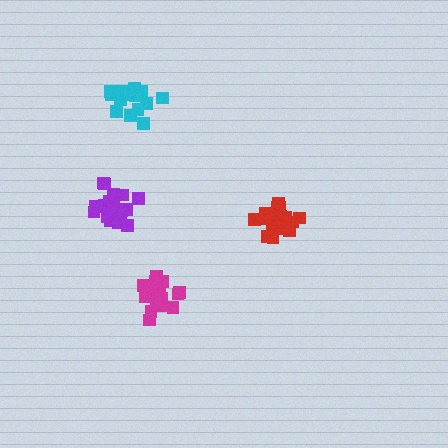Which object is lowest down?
The magenta cluster is bottommost.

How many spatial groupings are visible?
There are 4 spatial groupings.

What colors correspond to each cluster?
The clusters are colored: purple, red, cyan, magenta.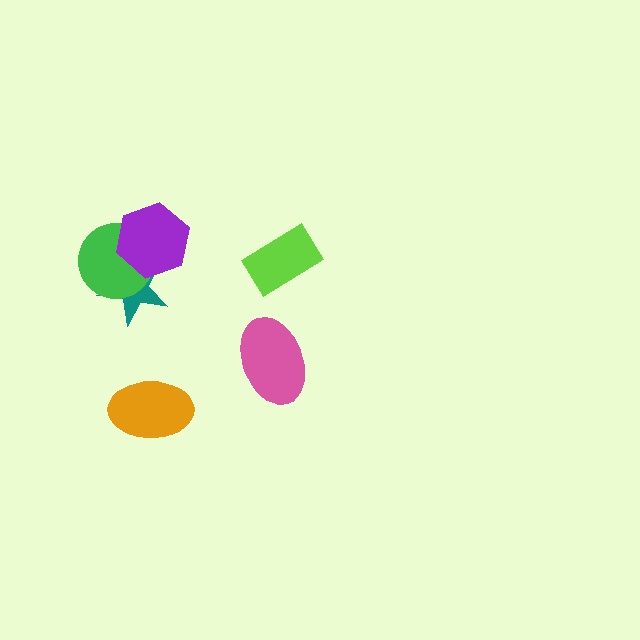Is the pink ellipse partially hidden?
No, no other shape covers it.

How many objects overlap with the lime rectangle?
0 objects overlap with the lime rectangle.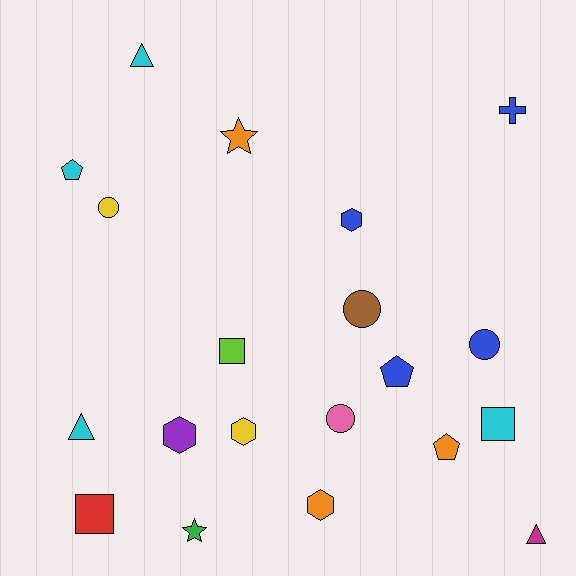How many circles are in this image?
There are 4 circles.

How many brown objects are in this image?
There is 1 brown object.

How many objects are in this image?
There are 20 objects.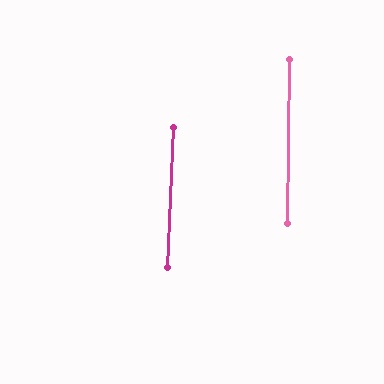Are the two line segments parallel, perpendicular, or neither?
Parallel — their directions differ by only 1.7°.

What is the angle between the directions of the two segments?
Approximately 2 degrees.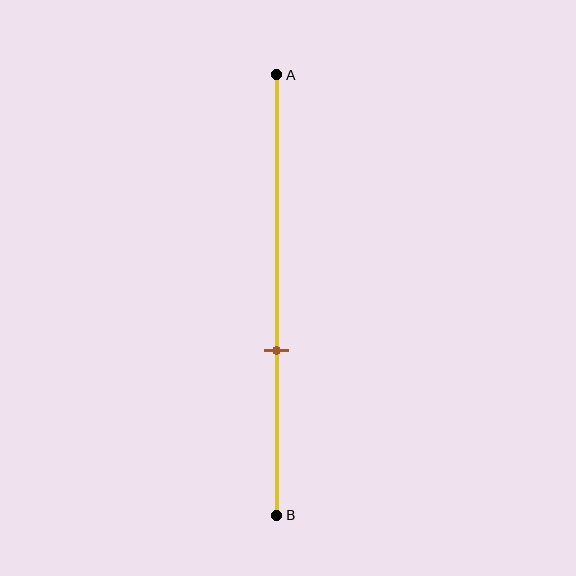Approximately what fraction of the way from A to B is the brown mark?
The brown mark is approximately 60% of the way from A to B.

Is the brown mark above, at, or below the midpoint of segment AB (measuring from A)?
The brown mark is below the midpoint of segment AB.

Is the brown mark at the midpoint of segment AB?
No, the mark is at about 60% from A, not at the 50% midpoint.